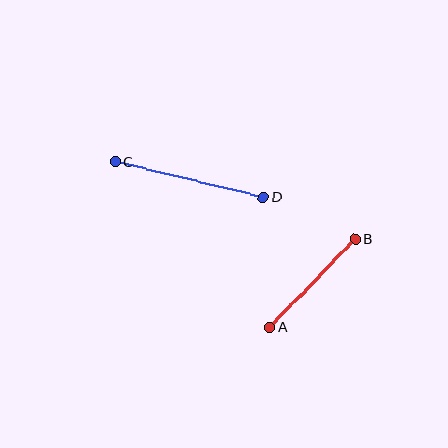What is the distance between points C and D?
The distance is approximately 152 pixels.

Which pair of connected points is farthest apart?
Points C and D are farthest apart.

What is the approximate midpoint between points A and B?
The midpoint is at approximately (313, 283) pixels.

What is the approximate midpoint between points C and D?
The midpoint is at approximately (189, 179) pixels.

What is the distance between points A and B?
The distance is approximately 123 pixels.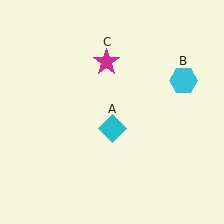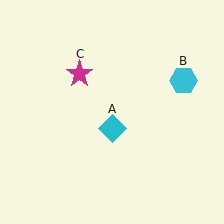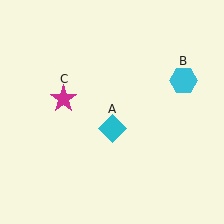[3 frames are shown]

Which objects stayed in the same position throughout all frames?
Cyan diamond (object A) and cyan hexagon (object B) remained stationary.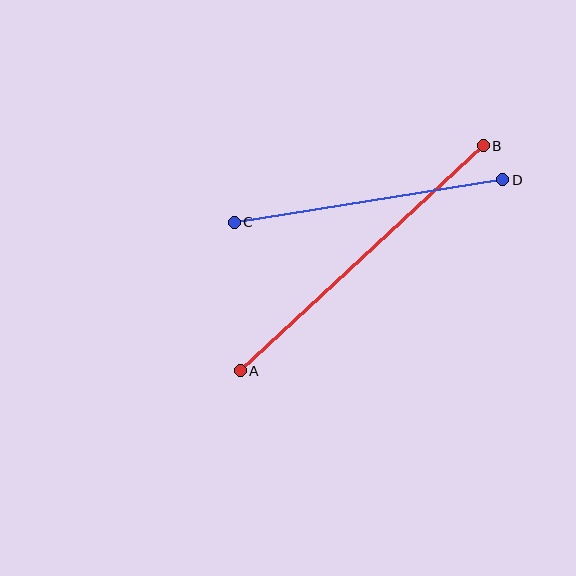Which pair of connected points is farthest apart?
Points A and B are farthest apart.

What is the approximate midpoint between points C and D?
The midpoint is at approximately (368, 201) pixels.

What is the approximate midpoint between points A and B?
The midpoint is at approximately (362, 258) pixels.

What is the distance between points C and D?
The distance is approximately 272 pixels.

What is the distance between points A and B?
The distance is approximately 332 pixels.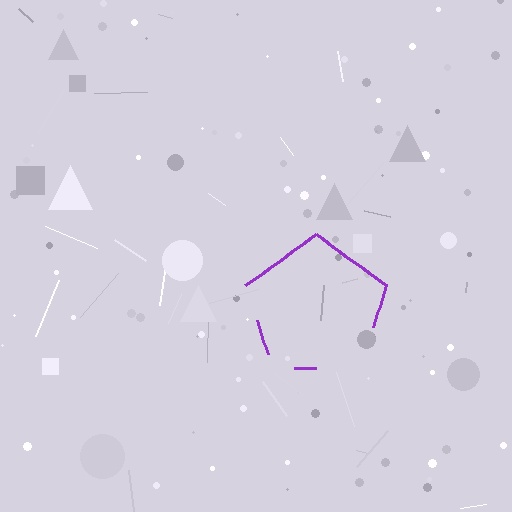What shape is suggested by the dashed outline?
The dashed outline suggests a pentagon.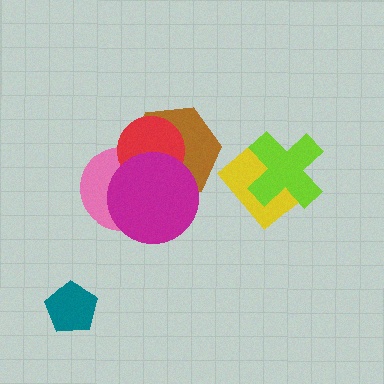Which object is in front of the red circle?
The magenta circle is in front of the red circle.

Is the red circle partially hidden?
Yes, it is partially covered by another shape.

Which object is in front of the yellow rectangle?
The lime cross is in front of the yellow rectangle.